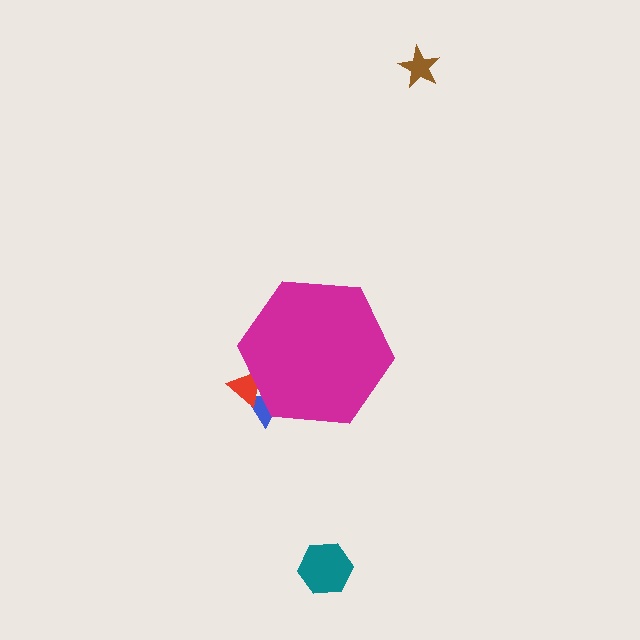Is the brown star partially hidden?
No, the brown star is fully visible.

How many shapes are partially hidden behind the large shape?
2 shapes are partially hidden.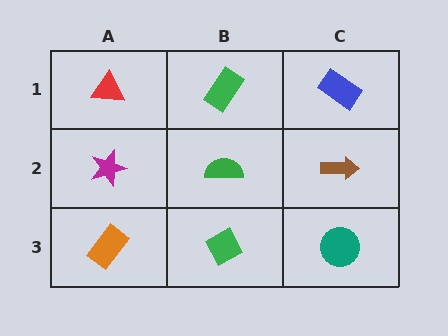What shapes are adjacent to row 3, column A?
A magenta star (row 2, column A), a green diamond (row 3, column B).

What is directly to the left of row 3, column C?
A green diamond.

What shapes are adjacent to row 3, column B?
A green semicircle (row 2, column B), an orange rectangle (row 3, column A), a teal circle (row 3, column C).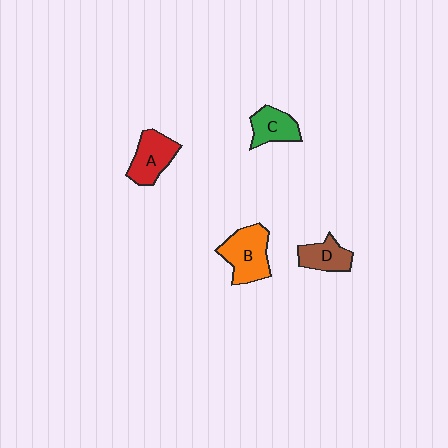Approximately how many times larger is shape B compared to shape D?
Approximately 1.6 times.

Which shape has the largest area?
Shape B (orange).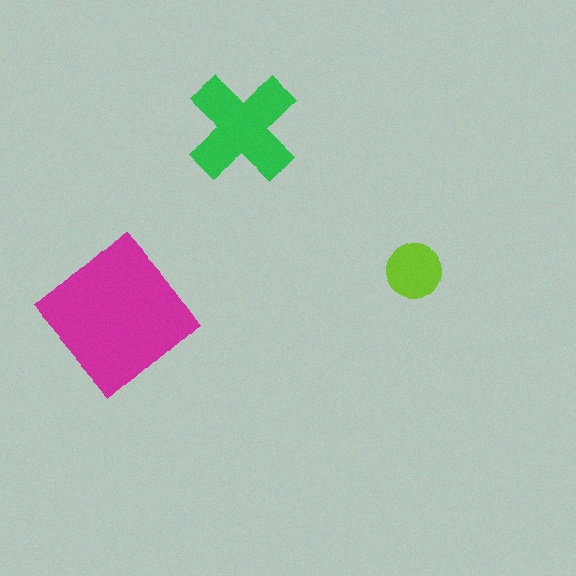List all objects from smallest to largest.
The lime circle, the green cross, the magenta diamond.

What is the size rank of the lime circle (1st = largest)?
3rd.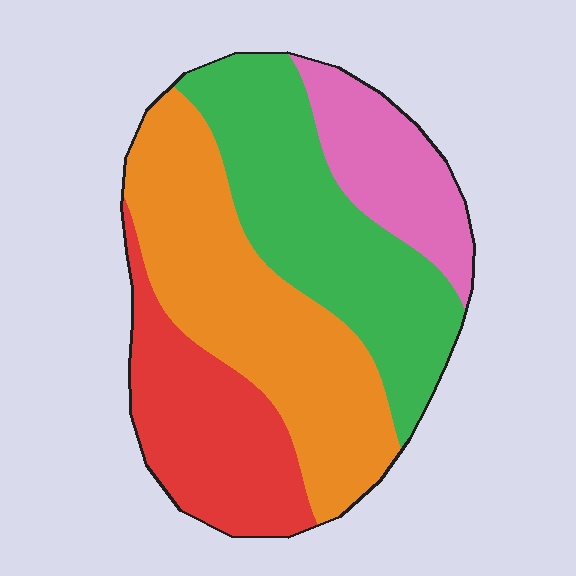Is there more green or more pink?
Green.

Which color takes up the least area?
Pink, at roughly 15%.